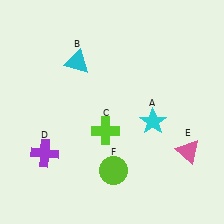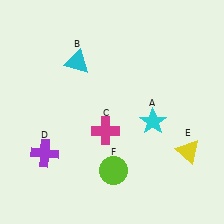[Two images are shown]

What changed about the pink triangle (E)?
In Image 1, E is pink. In Image 2, it changed to yellow.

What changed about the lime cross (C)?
In Image 1, C is lime. In Image 2, it changed to magenta.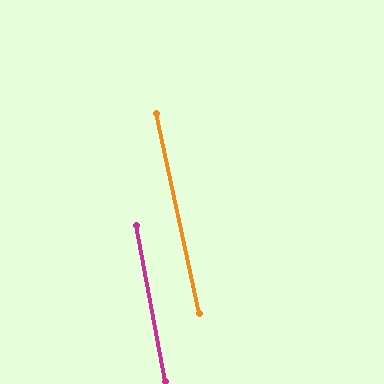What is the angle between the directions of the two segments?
Approximately 1 degree.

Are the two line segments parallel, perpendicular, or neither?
Parallel — their directions differ by only 1.5°.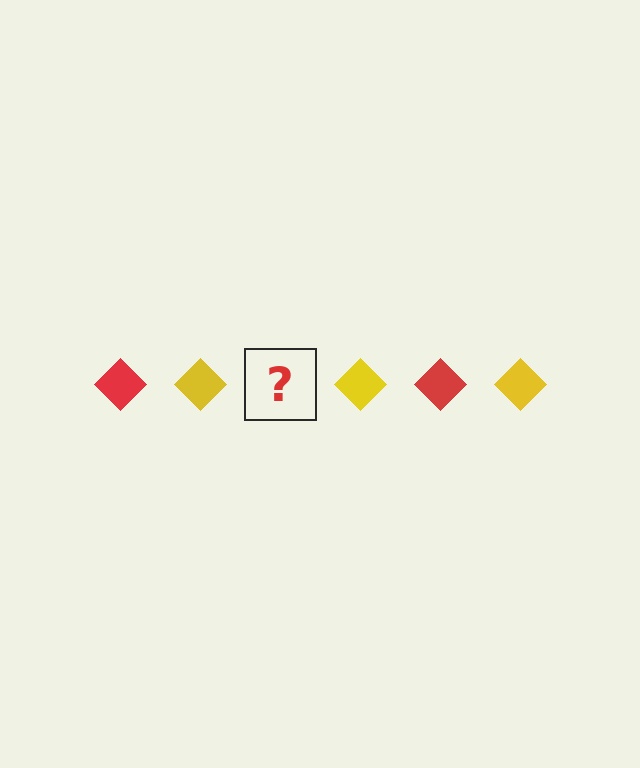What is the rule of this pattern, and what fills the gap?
The rule is that the pattern cycles through red, yellow diamonds. The gap should be filled with a red diamond.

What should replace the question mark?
The question mark should be replaced with a red diamond.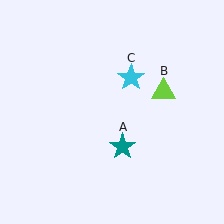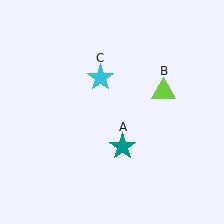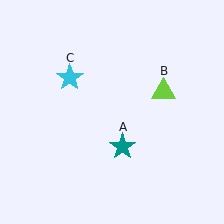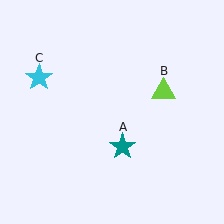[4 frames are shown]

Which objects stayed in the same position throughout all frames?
Teal star (object A) and lime triangle (object B) remained stationary.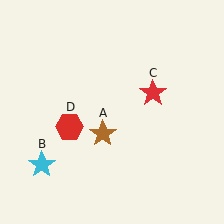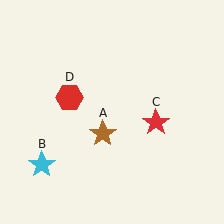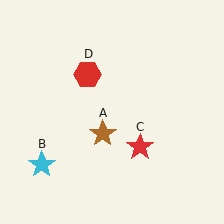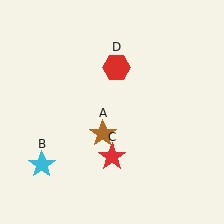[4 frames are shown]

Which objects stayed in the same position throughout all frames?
Brown star (object A) and cyan star (object B) remained stationary.